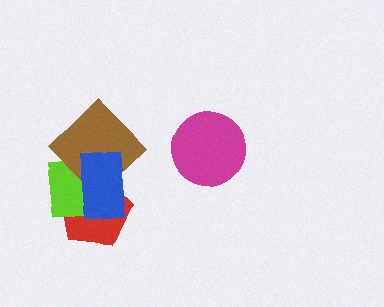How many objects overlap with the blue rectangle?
3 objects overlap with the blue rectangle.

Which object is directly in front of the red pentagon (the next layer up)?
The lime square is directly in front of the red pentagon.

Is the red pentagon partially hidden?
Yes, it is partially covered by another shape.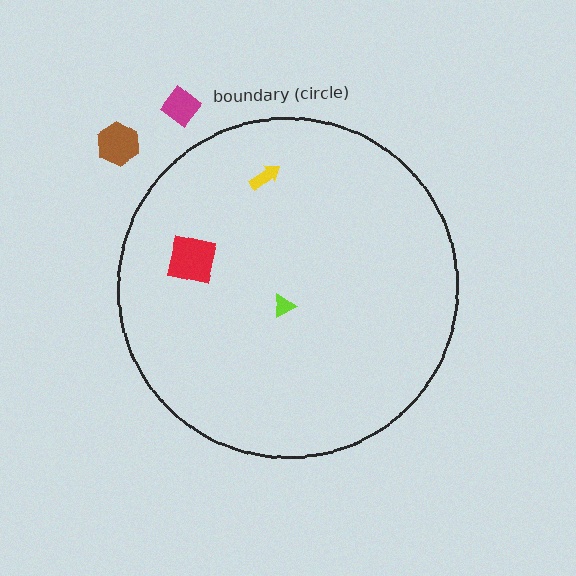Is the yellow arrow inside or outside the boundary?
Inside.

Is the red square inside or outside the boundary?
Inside.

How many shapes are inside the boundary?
3 inside, 2 outside.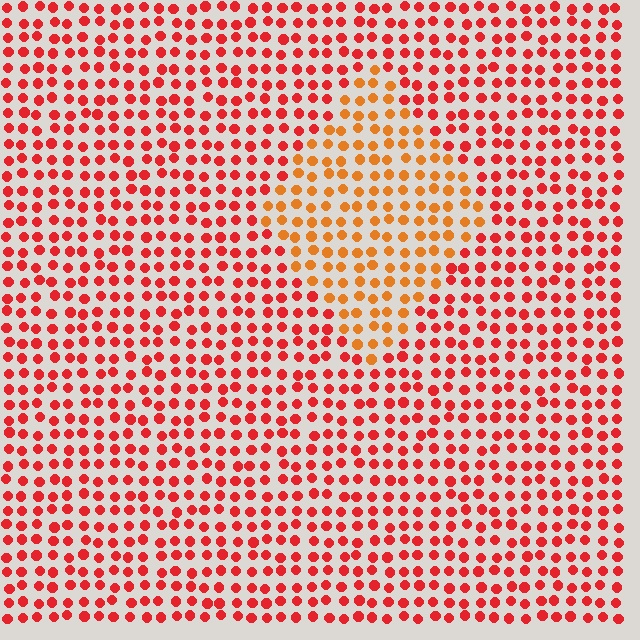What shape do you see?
I see a diamond.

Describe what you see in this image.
The image is filled with small red elements in a uniform arrangement. A diamond-shaped region is visible where the elements are tinted to a slightly different hue, forming a subtle color boundary.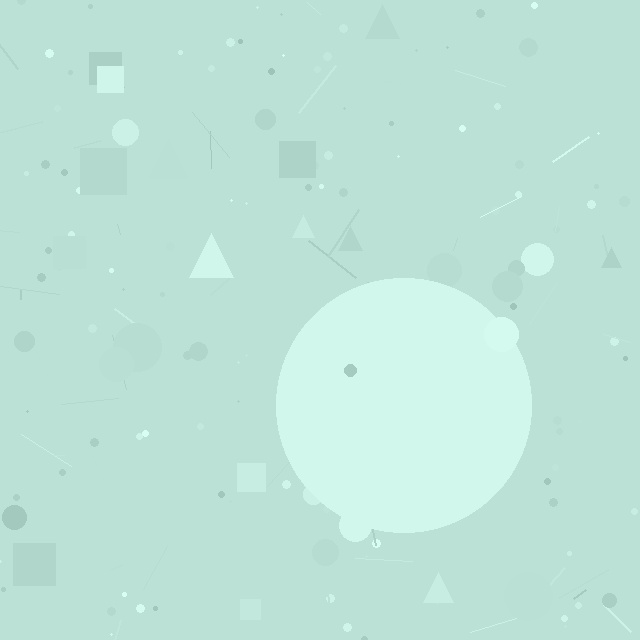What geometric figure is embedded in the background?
A circle is embedded in the background.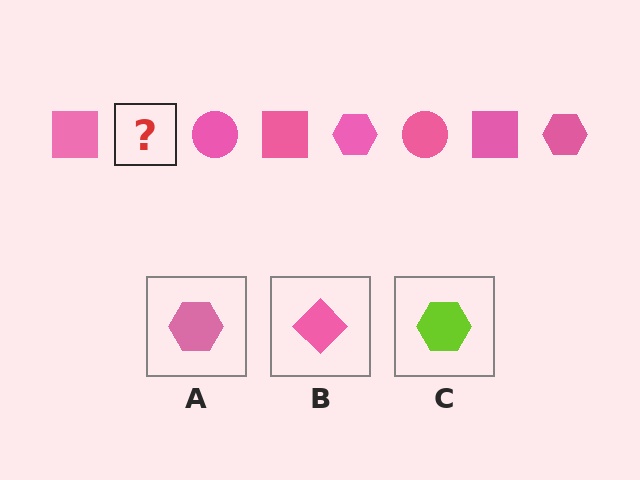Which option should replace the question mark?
Option A.